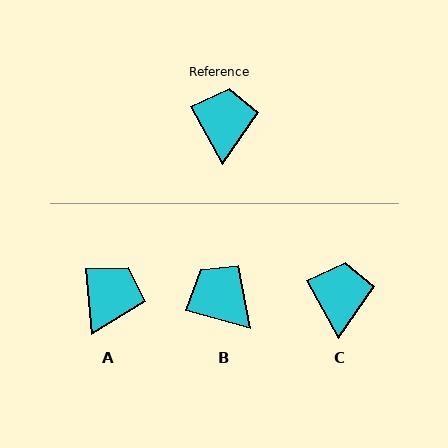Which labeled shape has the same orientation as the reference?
C.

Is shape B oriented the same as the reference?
No, it is off by about 45 degrees.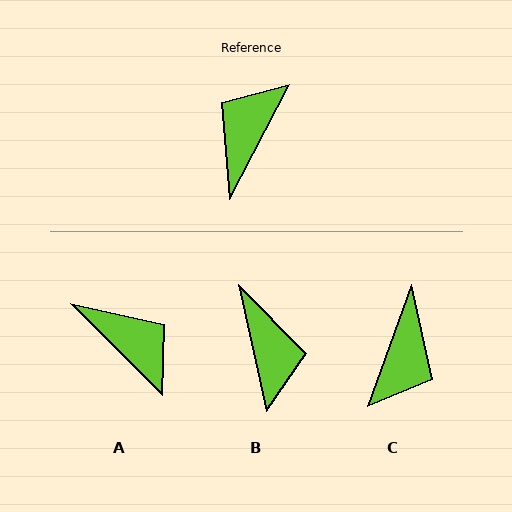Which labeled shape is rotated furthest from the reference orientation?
C, about 172 degrees away.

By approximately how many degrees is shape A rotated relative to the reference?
Approximately 107 degrees clockwise.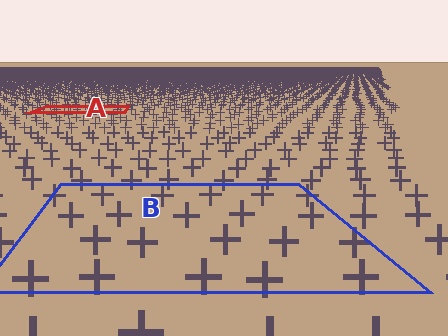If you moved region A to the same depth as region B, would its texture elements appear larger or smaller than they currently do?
They would appear larger. At a closer depth, the same texture elements are projected at a bigger on-screen size.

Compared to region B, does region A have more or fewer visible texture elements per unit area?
Region A has more texture elements per unit area — they are packed more densely because it is farther away.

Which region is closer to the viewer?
Region B is closer. The texture elements there are larger and more spread out.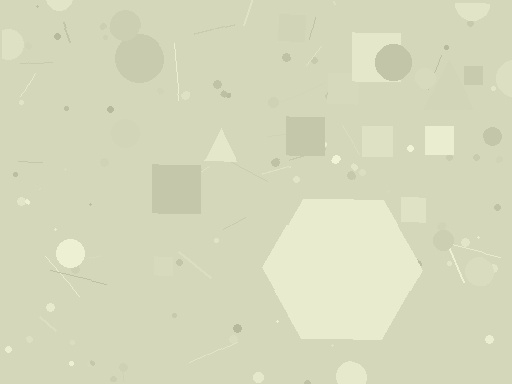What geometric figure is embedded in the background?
A hexagon is embedded in the background.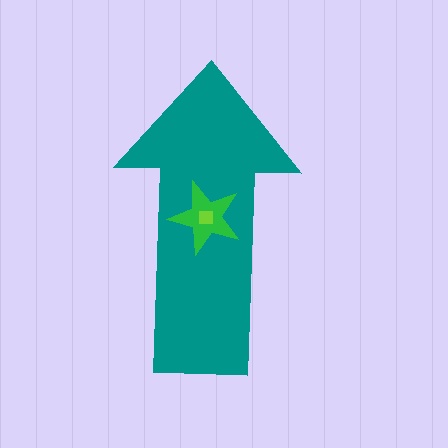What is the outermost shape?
The teal arrow.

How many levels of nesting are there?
3.